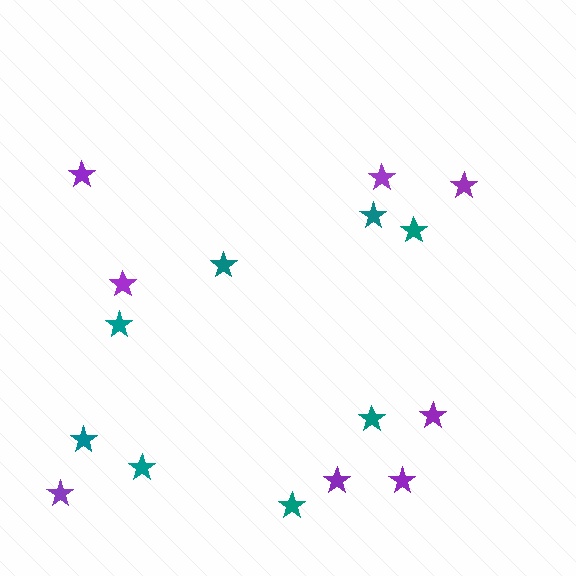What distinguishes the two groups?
There are 2 groups: one group of purple stars (8) and one group of teal stars (8).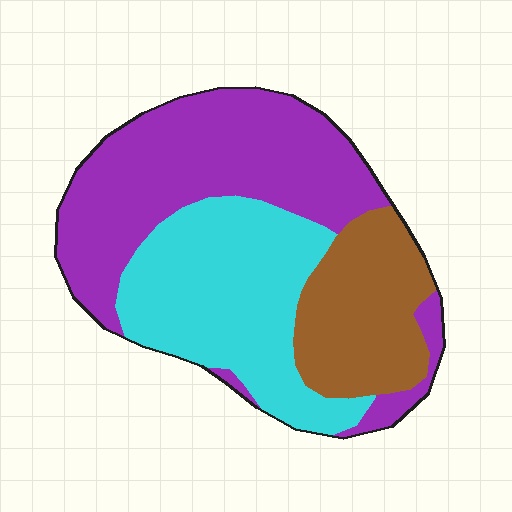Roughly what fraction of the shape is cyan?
Cyan takes up about one third (1/3) of the shape.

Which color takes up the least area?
Brown, at roughly 20%.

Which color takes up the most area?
Purple, at roughly 45%.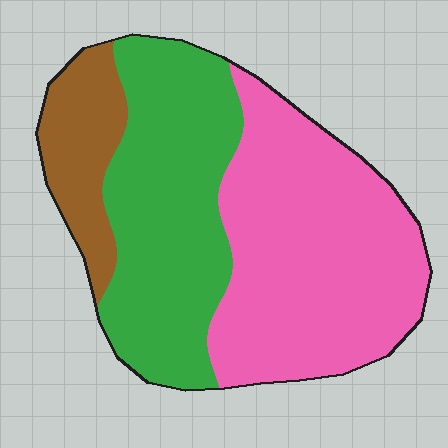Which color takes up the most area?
Pink, at roughly 45%.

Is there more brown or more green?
Green.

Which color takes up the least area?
Brown, at roughly 15%.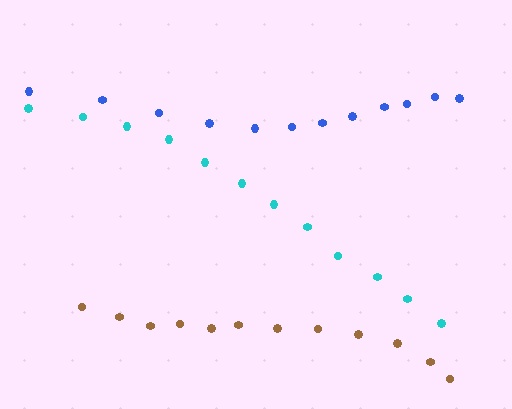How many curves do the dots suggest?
There are 3 distinct paths.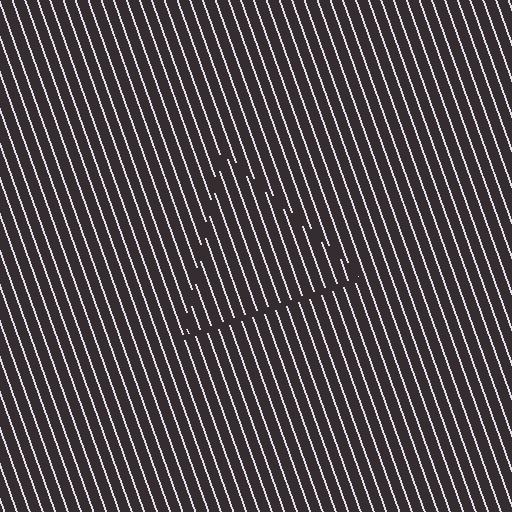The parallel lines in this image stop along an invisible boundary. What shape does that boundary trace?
An illusory triangle. The interior of the shape contains the same grating, shifted by half a period — the contour is defined by the phase discontinuity where line-ends from the inner and outer gratings abut.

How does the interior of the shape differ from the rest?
The interior of the shape contains the same grating, shifted by half a period — the contour is defined by the phase discontinuity where line-ends from the inner and outer gratings abut.